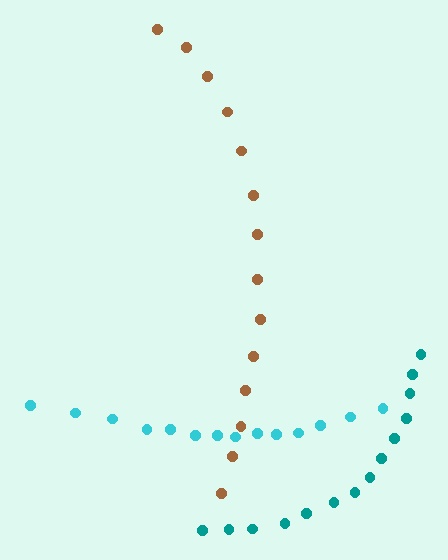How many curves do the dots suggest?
There are 3 distinct paths.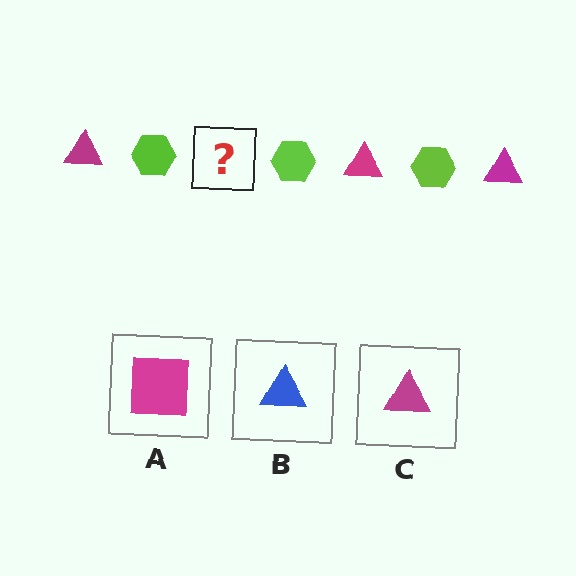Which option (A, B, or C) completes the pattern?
C.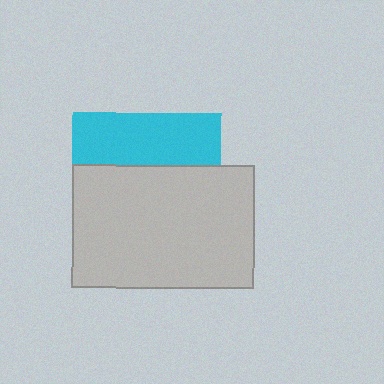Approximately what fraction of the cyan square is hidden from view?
Roughly 65% of the cyan square is hidden behind the light gray rectangle.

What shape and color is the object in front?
The object in front is a light gray rectangle.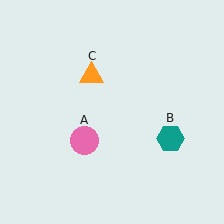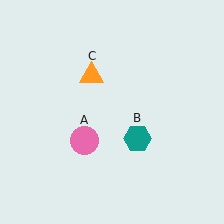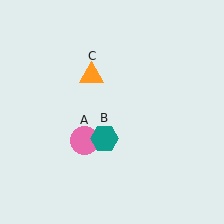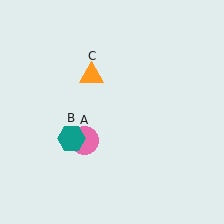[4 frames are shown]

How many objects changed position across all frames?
1 object changed position: teal hexagon (object B).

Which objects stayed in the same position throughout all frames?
Pink circle (object A) and orange triangle (object C) remained stationary.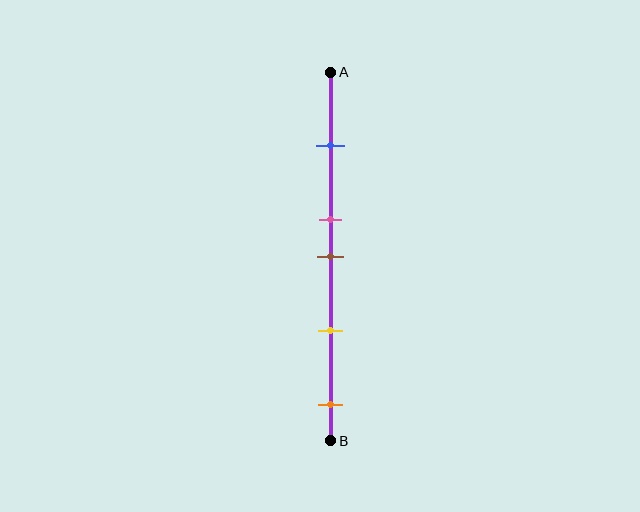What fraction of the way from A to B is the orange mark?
The orange mark is approximately 90% (0.9) of the way from A to B.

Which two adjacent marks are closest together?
The pink and brown marks are the closest adjacent pair.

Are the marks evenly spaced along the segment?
No, the marks are not evenly spaced.